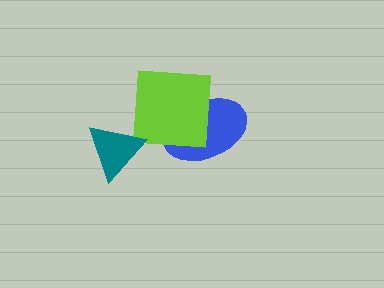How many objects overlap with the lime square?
1 object overlaps with the lime square.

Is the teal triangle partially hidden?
No, no other shape covers it.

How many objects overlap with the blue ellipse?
1 object overlaps with the blue ellipse.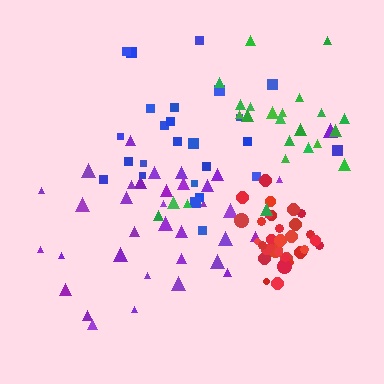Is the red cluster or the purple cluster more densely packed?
Red.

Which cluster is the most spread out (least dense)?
Blue.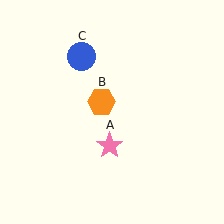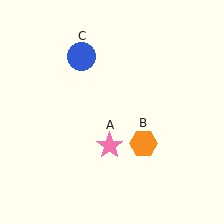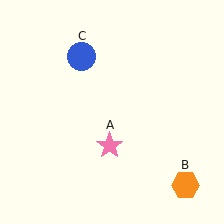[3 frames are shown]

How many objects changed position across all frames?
1 object changed position: orange hexagon (object B).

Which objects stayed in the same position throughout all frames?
Pink star (object A) and blue circle (object C) remained stationary.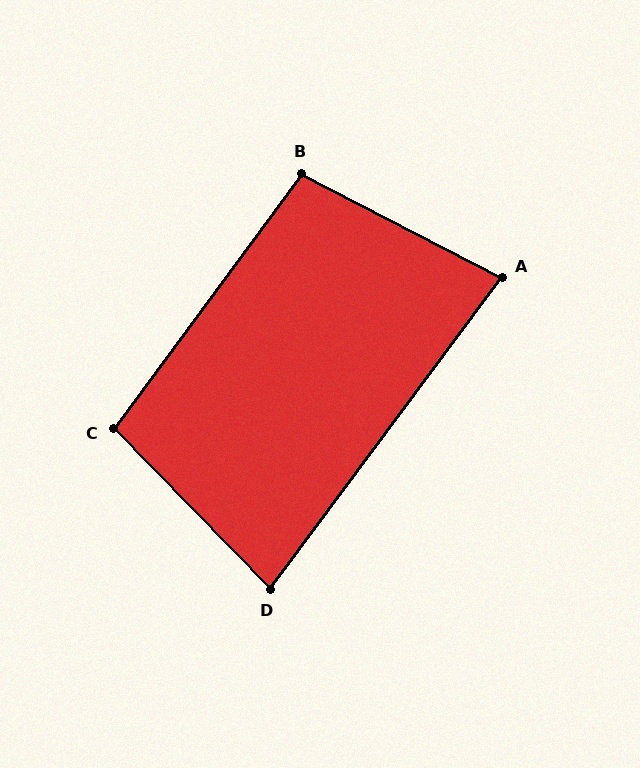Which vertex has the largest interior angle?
C, at approximately 99 degrees.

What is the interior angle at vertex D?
Approximately 81 degrees (acute).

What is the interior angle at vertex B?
Approximately 99 degrees (obtuse).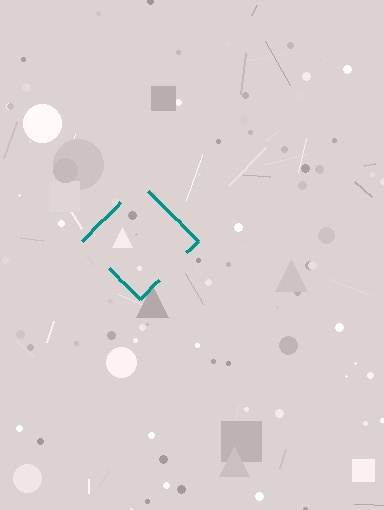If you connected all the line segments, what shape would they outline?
They would outline a diamond.